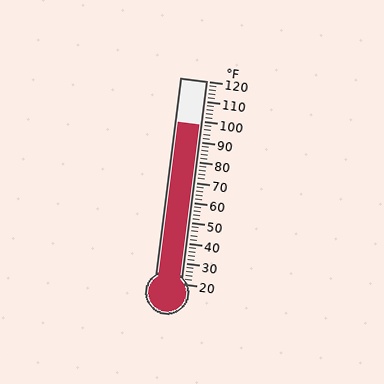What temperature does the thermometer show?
The thermometer shows approximately 98°F.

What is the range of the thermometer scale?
The thermometer scale ranges from 20°F to 120°F.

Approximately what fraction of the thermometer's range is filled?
The thermometer is filled to approximately 80% of its range.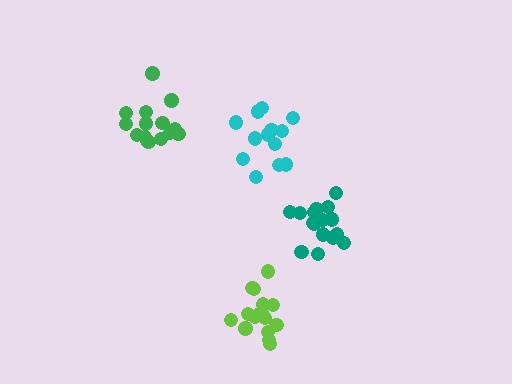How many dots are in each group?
Group 1: 16 dots, Group 2: 15 dots, Group 3: 16 dots, Group 4: 13 dots (60 total).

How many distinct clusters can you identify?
There are 4 distinct clusters.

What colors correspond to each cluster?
The clusters are colored: lime, green, teal, cyan.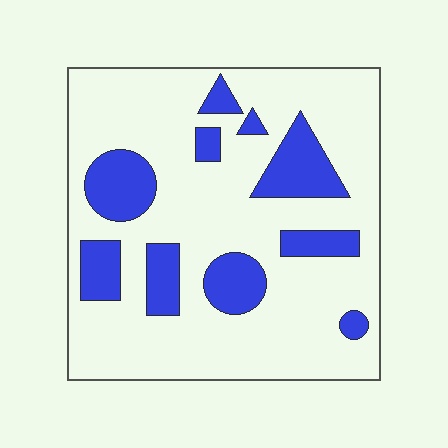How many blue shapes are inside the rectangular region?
10.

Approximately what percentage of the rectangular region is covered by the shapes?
Approximately 20%.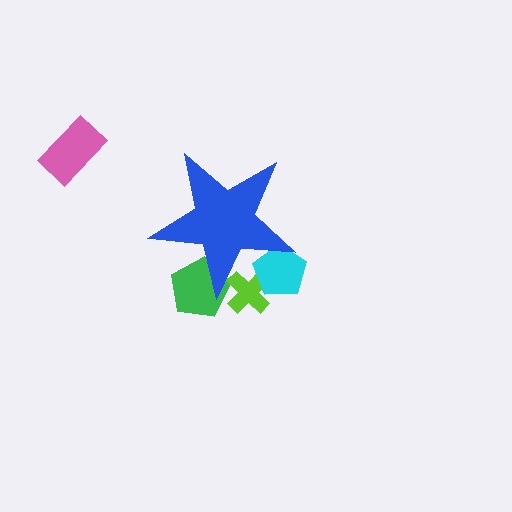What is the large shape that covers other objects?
A blue star.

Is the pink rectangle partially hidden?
No, the pink rectangle is fully visible.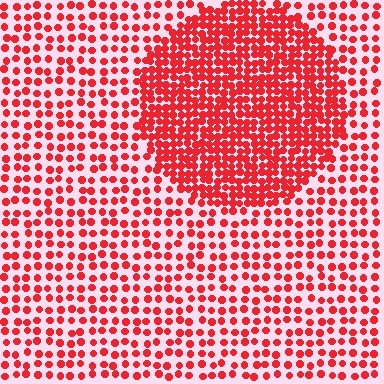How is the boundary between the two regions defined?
The boundary is defined by a change in element density (approximately 2.2x ratio). All elements are the same color, size, and shape.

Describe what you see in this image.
The image contains small red elements arranged at two different densities. A circle-shaped region is visible where the elements are more densely packed than the surrounding area.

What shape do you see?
I see a circle.